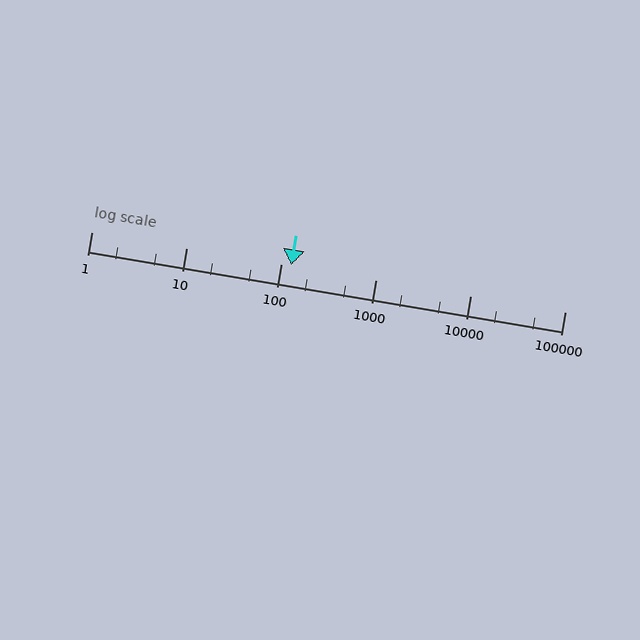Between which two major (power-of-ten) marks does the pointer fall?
The pointer is between 100 and 1000.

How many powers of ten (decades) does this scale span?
The scale spans 5 decades, from 1 to 100000.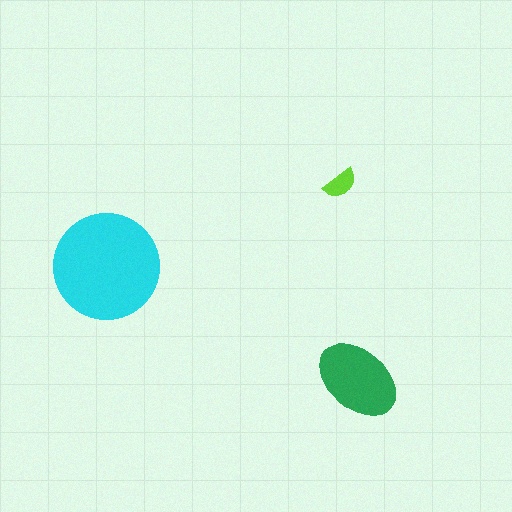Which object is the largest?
The cyan circle.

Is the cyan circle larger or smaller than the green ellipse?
Larger.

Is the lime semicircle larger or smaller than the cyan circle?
Smaller.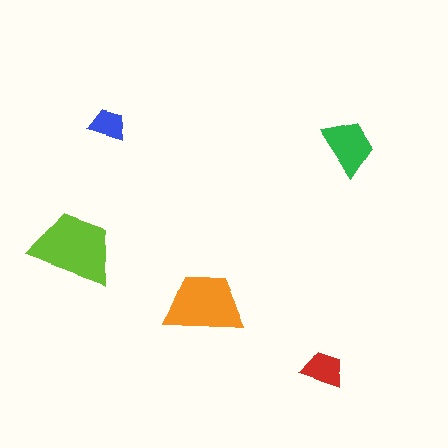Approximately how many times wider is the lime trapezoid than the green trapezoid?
About 1.5 times wider.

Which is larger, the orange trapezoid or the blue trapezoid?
The orange one.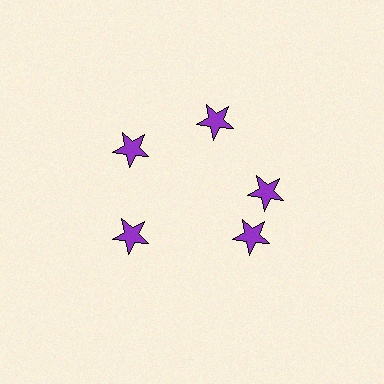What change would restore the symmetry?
The symmetry would be restored by rotating it back into even spacing with its neighbors so that all 5 stars sit at equal angles and equal distance from the center.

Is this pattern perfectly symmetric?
No. The 5 purple stars are arranged in a ring, but one element near the 5 o'clock position is rotated out of alignment along the ring, breaking the 5-fold rotational symmetry.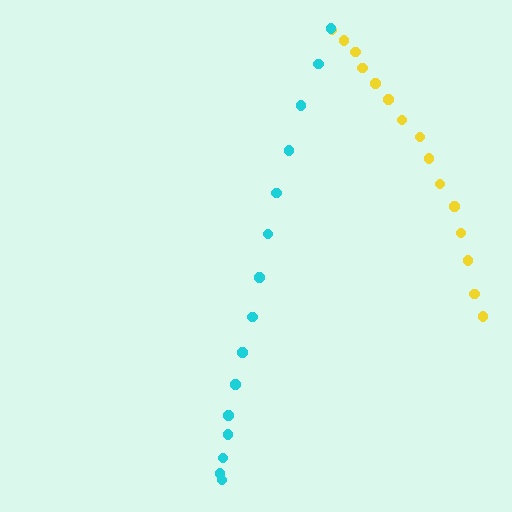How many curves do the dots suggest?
There are 2 distinct paths.